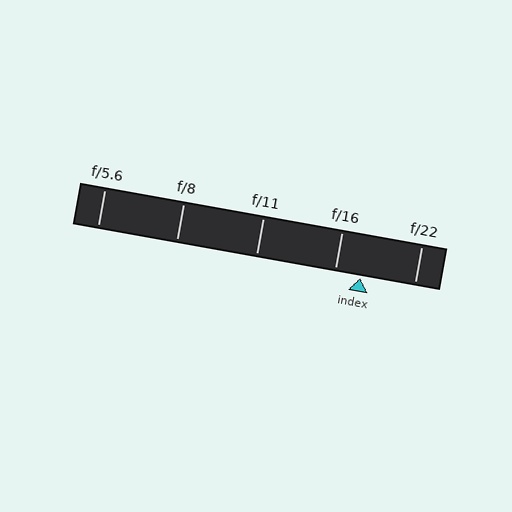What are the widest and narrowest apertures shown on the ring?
The widest aperture shown is f/5.6 and the narrowest is f/22.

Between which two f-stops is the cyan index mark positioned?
The index mark is between f/16 and f/22.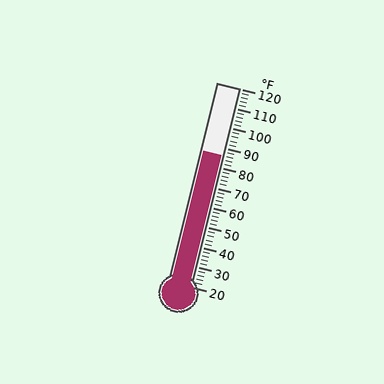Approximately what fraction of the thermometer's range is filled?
The thermometer is filled to approximately 65% of its range.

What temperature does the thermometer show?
The thermometer shows approximately 86°F.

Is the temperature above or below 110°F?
The temperature is below 110°F.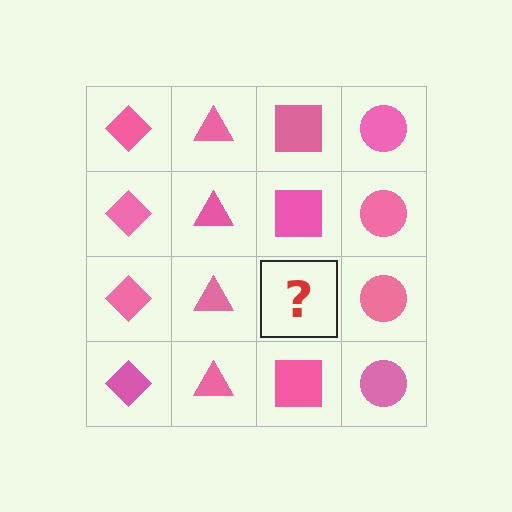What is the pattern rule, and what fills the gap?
The rule is that each column has a consistent shape. The gap should be filled with a pink square.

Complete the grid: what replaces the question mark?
The question mark should be replaced with a pink square.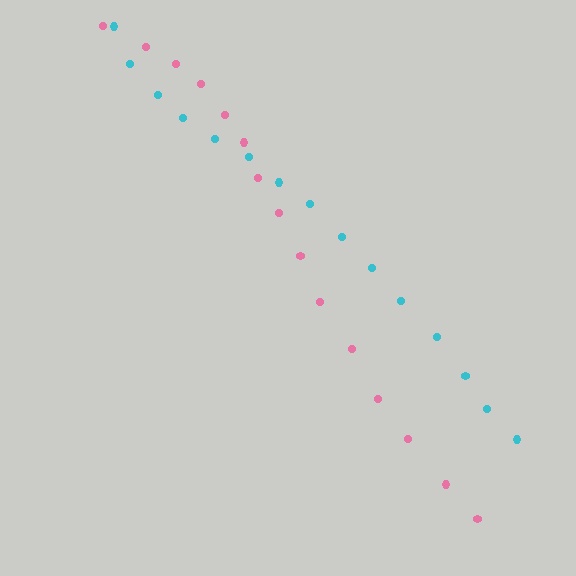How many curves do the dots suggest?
There are 2 distinct paths.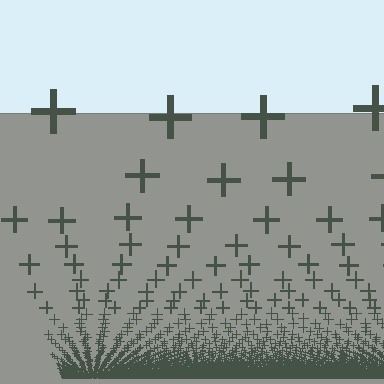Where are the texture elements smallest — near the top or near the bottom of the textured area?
Near the bottom.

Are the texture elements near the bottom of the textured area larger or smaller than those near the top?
Smaller. The gradient is inverted — elements near the bottom are smaller and denser.